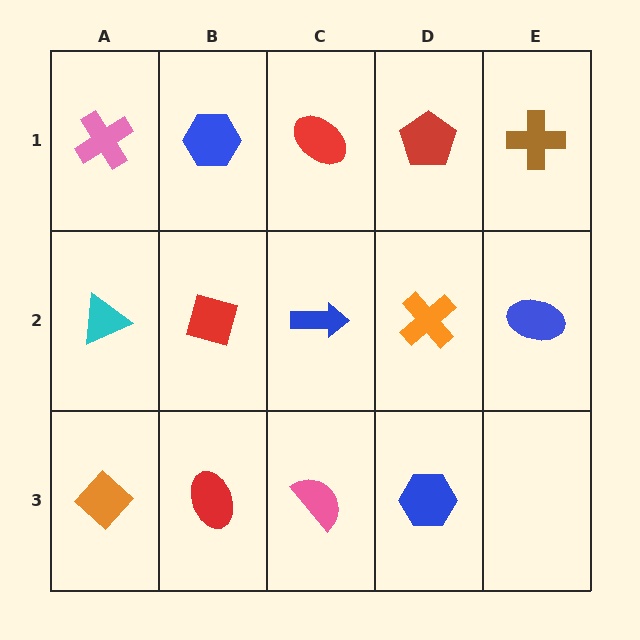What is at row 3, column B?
A red ellipse.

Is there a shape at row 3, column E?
No, that cell is empty.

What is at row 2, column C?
A blue arrow.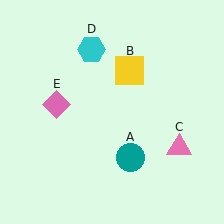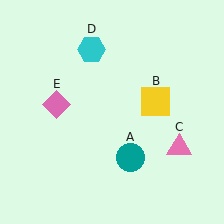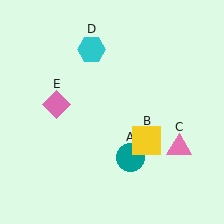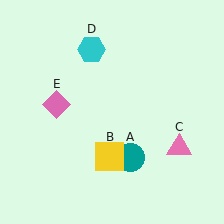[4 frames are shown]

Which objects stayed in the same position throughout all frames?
Teal circle (object A) and pink triangle (object C) and cyan hexagon (object D) and pink diamond (object E) remained stationary.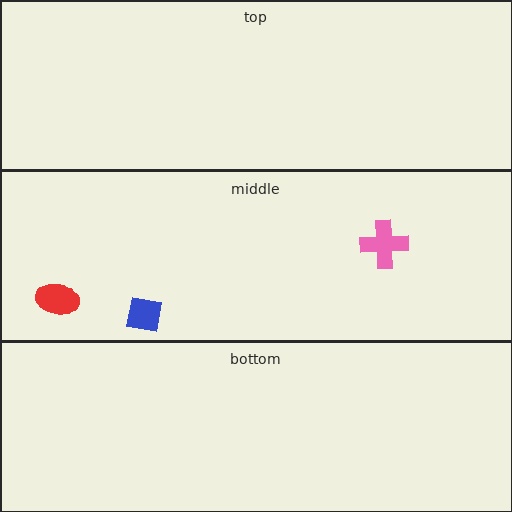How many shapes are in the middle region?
3.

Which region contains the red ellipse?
The middle region.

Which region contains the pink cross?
The middle region.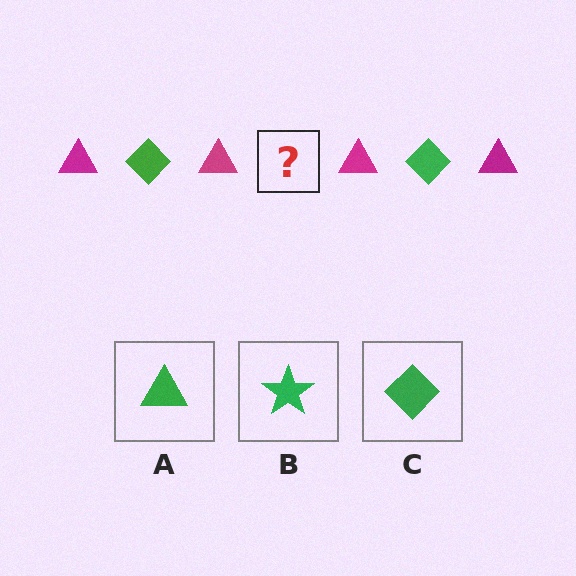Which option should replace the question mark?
Option C.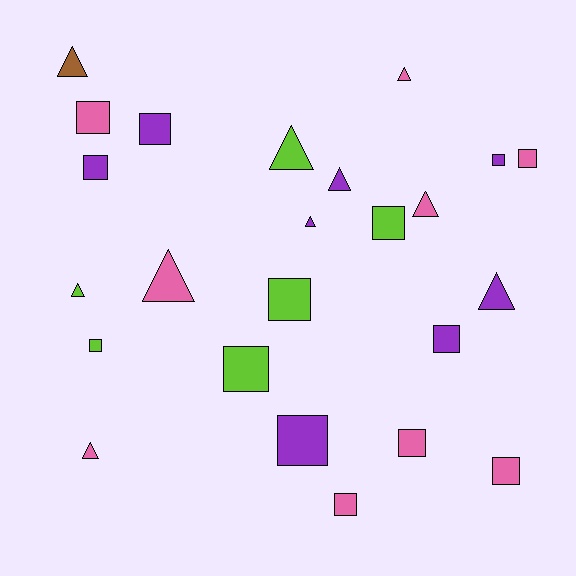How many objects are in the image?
There are 24 objects.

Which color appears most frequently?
Pink, with 9 objects.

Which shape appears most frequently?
Square, with 14 objects.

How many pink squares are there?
There are 5 pink squares.